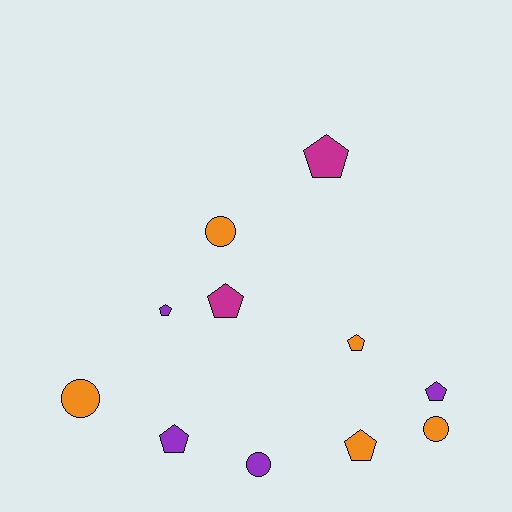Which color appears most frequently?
Orange, with 5 objects.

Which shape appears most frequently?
Pentagon, with 7 objects.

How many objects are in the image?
There are 11 objects.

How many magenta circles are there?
There are no magenta circles.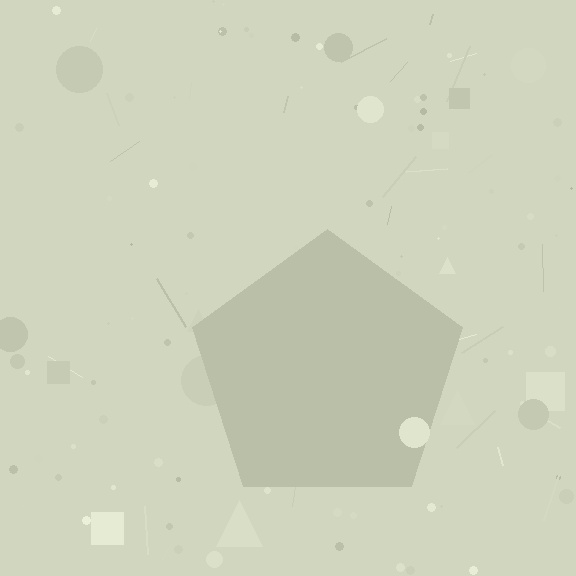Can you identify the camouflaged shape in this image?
The camouflaged shape is a pentagon.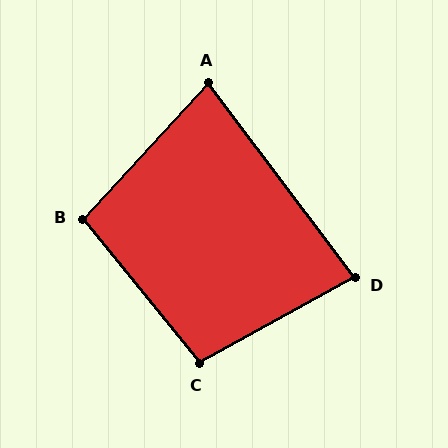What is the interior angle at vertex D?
Approximately 82 degrees (acute).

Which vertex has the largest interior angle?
C, at approximately 100 degrees.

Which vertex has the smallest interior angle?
A, at approximately 80 degrees.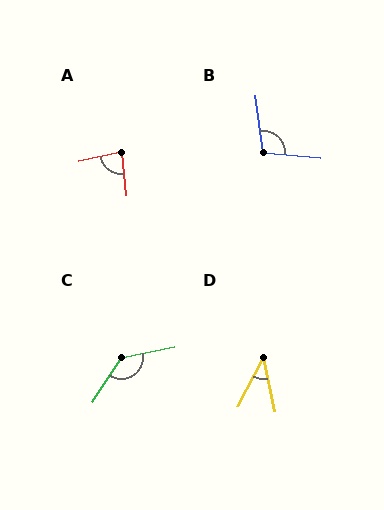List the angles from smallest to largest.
D (40°), A (85°), B (102°), C (135°).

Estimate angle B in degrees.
Approximately 102 degrees.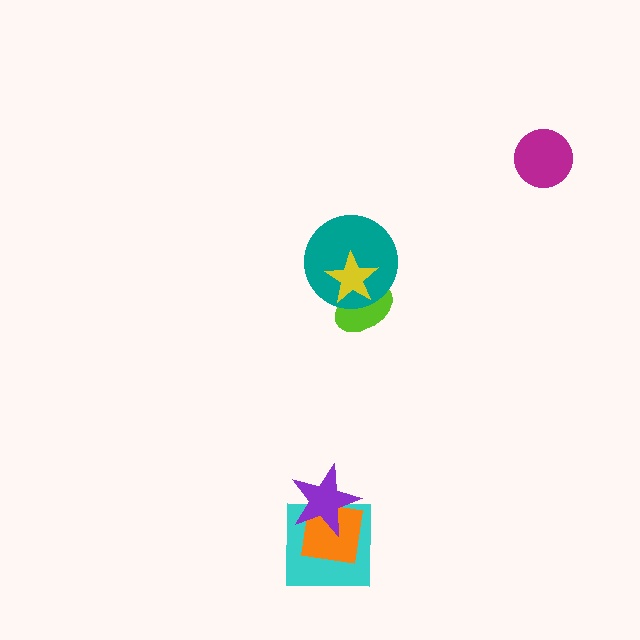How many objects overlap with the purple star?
2 objects overlap with the purple star.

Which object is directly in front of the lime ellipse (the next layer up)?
The teal circle is directly in front of the lime ellipse.